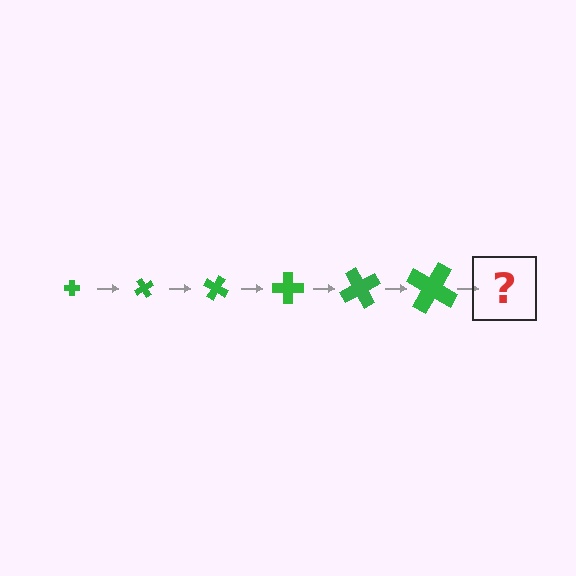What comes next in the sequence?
The next element should be a cross, larger than the previous one and rotated 360 degrees from the start.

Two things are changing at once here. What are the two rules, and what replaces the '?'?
The two rules are that the cross grows larger each step and it rotates 60 degrees each step. The '?' should be a cross, larger than the previous one and rotated 360 degrees from the start.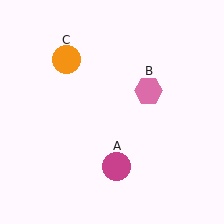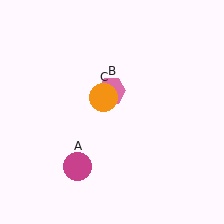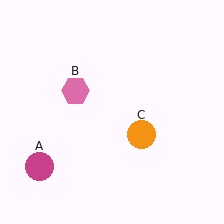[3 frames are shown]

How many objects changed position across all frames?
3 objects changed position: magenta circle (object A), pink hexagon (object B), orange circle (object C).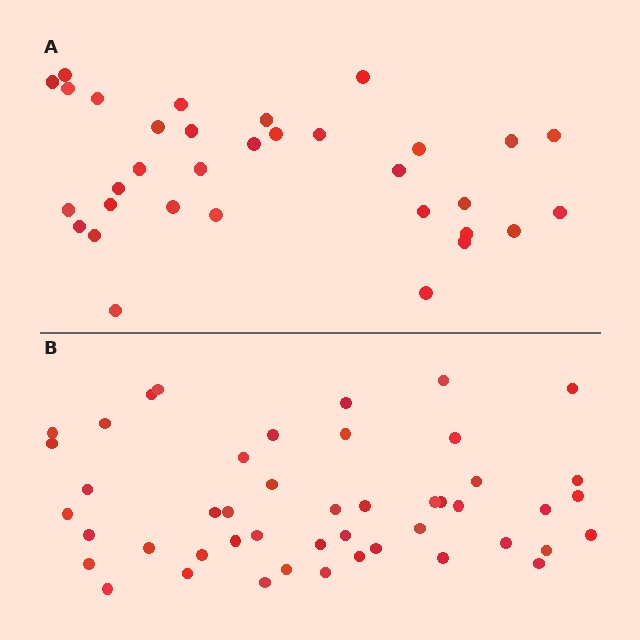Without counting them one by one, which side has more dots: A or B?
Region B (the bottom region) has more dots.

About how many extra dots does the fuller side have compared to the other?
Region B has approximately 15 more dots than region A.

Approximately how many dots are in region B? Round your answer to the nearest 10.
About 50 dots. (The exact count is 47, which rounds to 50.)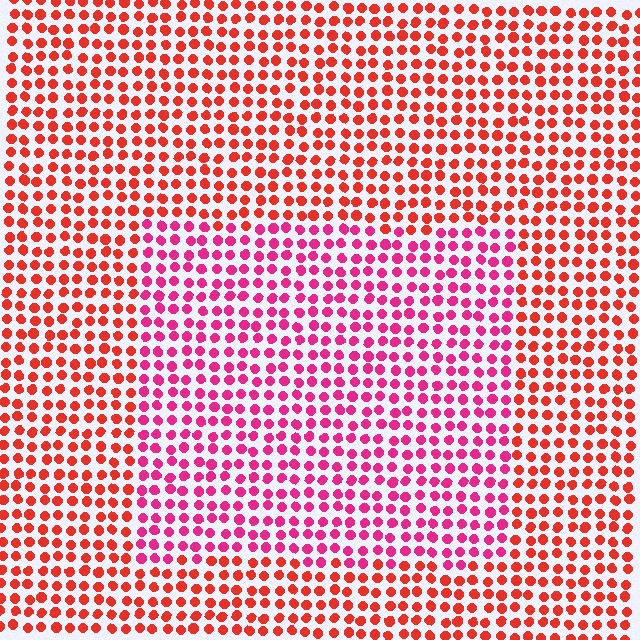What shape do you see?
I see a rectangle.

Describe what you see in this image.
The image is filled with small red elements in a uniform arrangement. A rectangle-shaped region is visible where the elements are tinted to a slightly different hue, forming a subtle color boundary.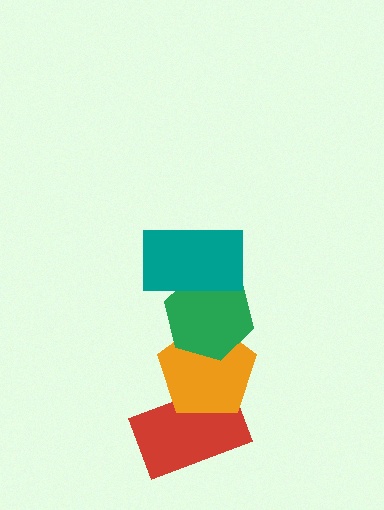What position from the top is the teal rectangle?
The teal rectangle is 1st from the top.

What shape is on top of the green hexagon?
The teal rectangle is on top of the green hexagon.